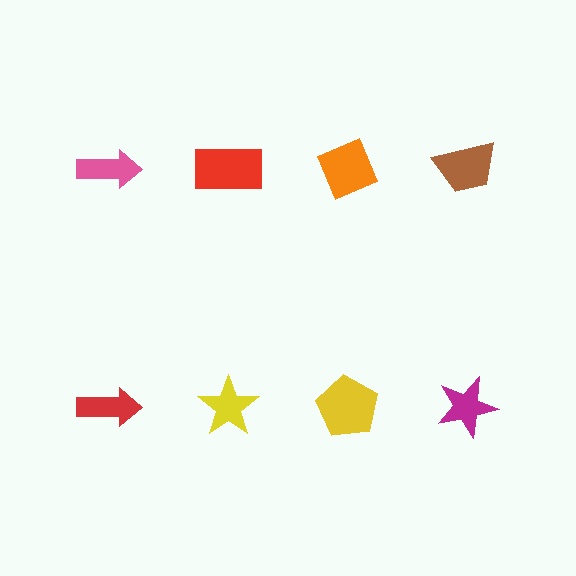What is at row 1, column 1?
A pink arrow.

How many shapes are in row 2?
4 shapes.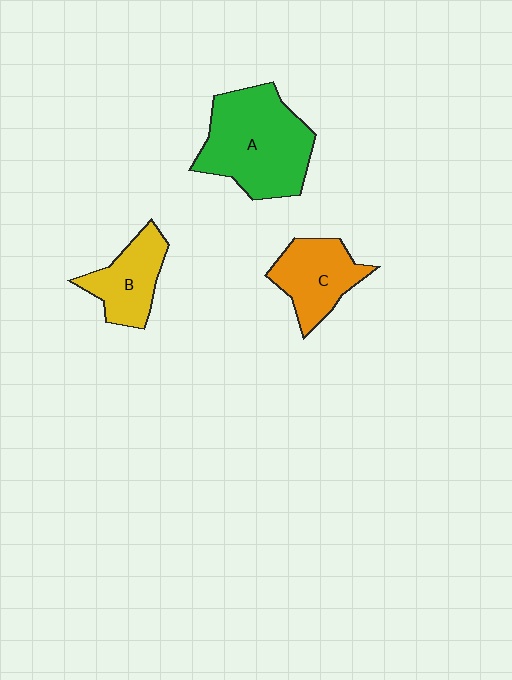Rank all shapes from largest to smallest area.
From largest to smallest: A (green), C (orange), B (yellow).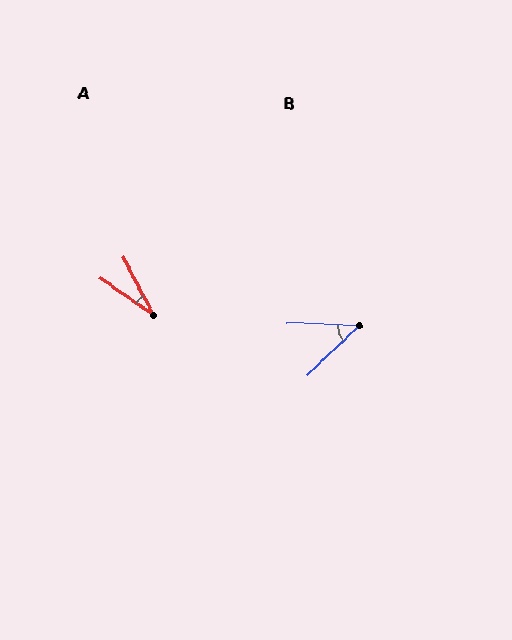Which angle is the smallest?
A, at approximately 28 degrees.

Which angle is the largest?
B, at approximately 45 degrees.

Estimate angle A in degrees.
Approximately 28 degrees.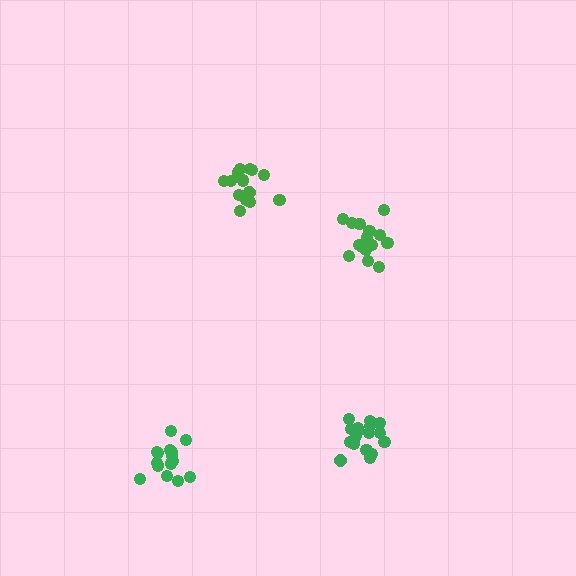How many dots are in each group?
Group 1: 15 dots, Group 2: 16 dots, Group 3: 17 dots, Group 4: 20 dots (68 total).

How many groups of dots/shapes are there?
There are 4 groups.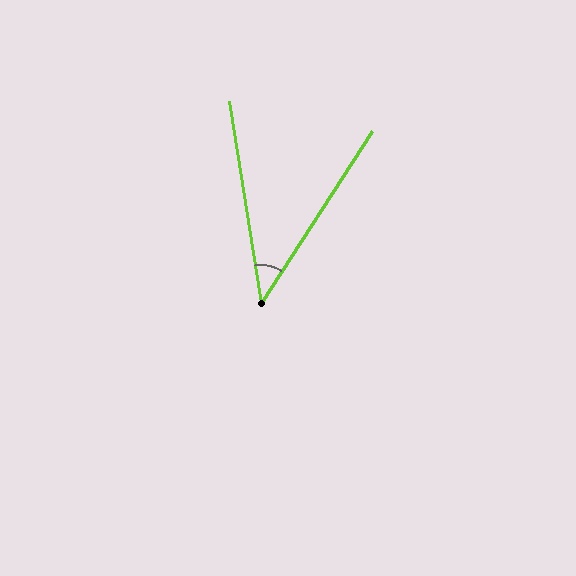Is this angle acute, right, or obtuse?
It is acute.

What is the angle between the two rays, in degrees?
Approximately 42 degrees.